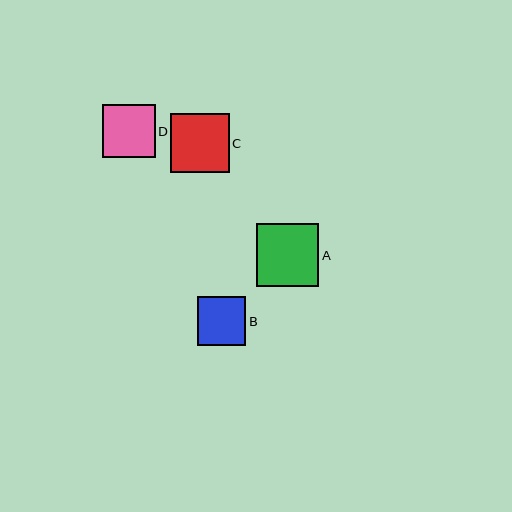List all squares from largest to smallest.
From largest to smallest: A, C, D, B.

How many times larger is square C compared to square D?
Square C is approximately 1.1 times the size of square D.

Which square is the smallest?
Square B is the smallest with a size of approximately 49 pixels.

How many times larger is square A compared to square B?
Square A is approximately 1.3 times the size of square B.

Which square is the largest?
Square A is the largest with a size of approximately 63 pixels.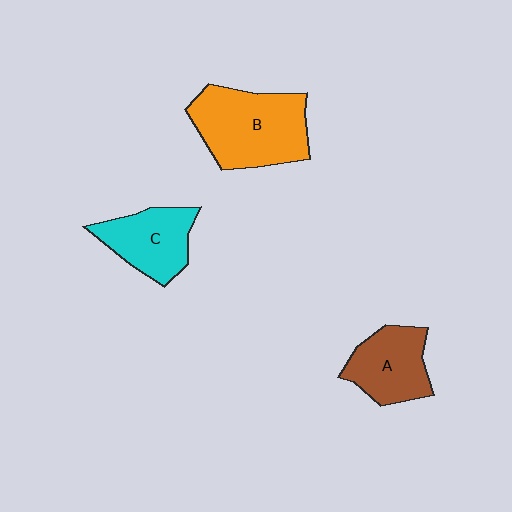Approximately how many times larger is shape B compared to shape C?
Approximately 1.5 times.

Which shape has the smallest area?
Shape A (brown).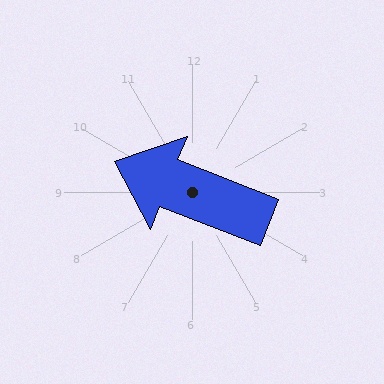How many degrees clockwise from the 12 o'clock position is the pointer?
Approximately 291 degrees.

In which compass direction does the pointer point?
West.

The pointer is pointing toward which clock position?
Roughly 10 o'clock.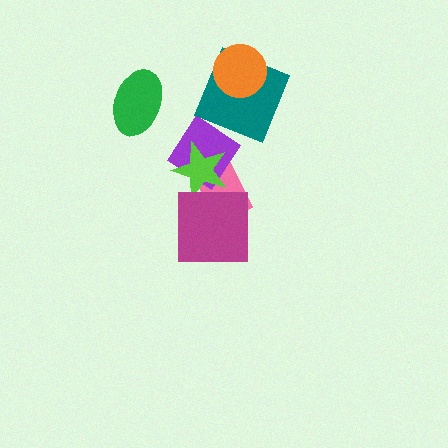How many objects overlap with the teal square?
1 object overlaps with the teal square.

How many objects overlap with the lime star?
2 objects overlap with the lime star.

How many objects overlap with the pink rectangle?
3 objects overlap with the pink rectangle.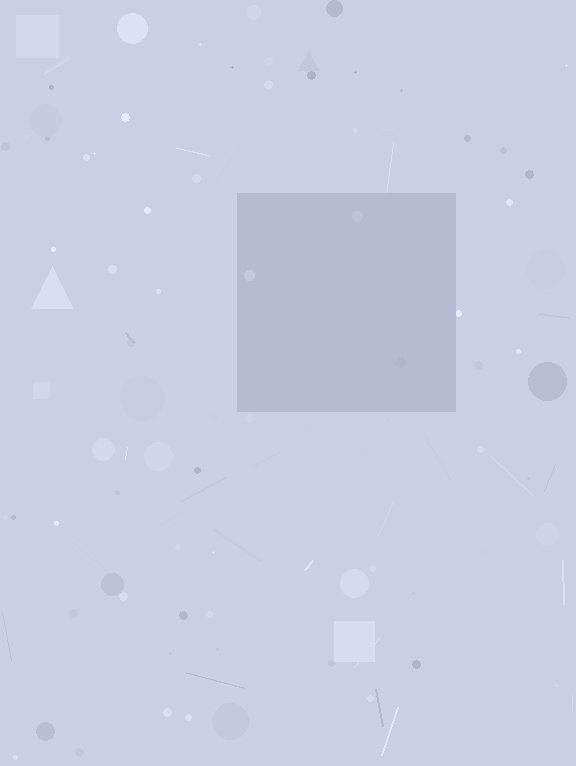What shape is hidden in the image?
A square is hidden in the image.